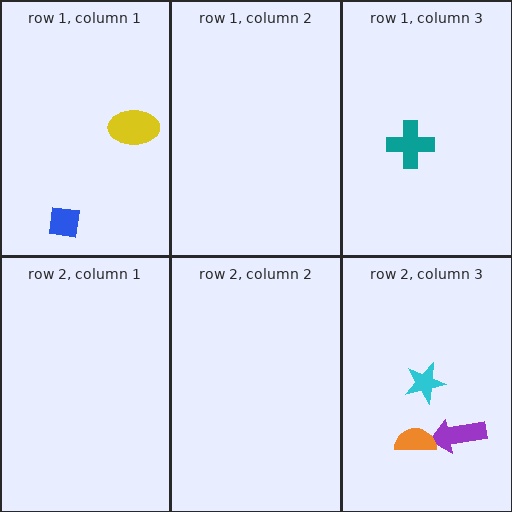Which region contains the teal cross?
The row 1, column 3 region.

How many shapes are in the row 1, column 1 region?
2.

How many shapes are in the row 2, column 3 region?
3.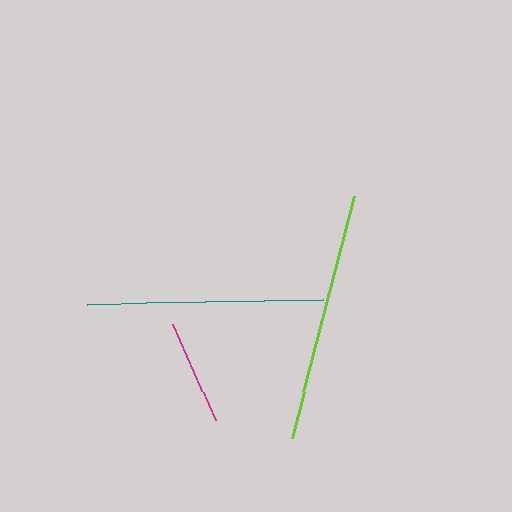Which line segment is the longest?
The lime line is the longest at approximately 250 pixels.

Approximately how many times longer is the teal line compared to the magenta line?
The teal line is approximately 2.3 times the length of the magenta line.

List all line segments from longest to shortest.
From longest to shortest: lime, teal, magenta.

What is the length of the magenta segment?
The magenta segment is approximately 105 pixels long.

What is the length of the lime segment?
The lime segment is approximately 250 pixels long.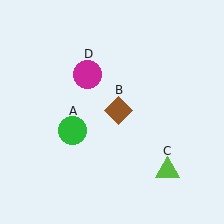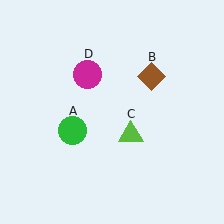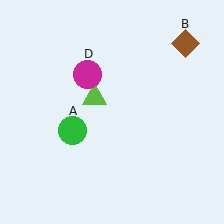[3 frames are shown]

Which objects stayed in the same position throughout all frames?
Green circle (object A) and magenta circle (object D) remained stationary.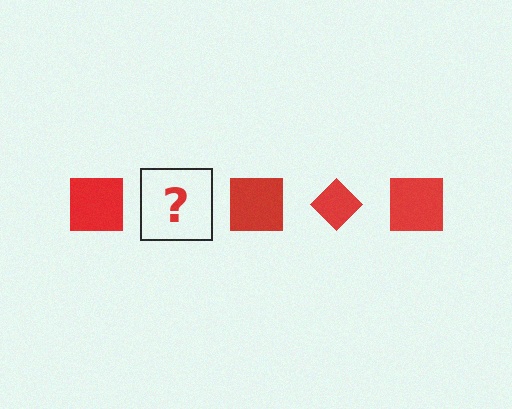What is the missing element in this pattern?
The missing element is a red diamond.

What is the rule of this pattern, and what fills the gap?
The rule is that the pattern cycles through square, diamond shapes in red. The gap should be filled with a red diamond.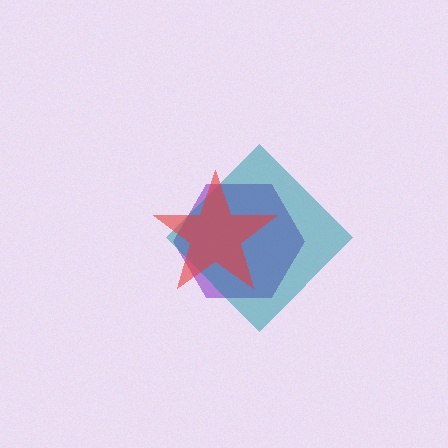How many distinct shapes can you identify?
There are 3 distinct shapes: a purple hexagon, a teal diamond, a red star.